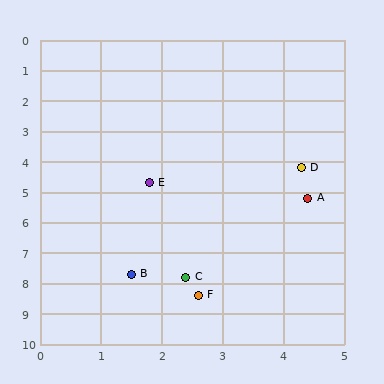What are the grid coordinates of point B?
Point B is at approximately (1.5, 7.7).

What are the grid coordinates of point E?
Point E is at approximately (1.8, 4.7).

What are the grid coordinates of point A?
Point A is at approximately (4.4, 5.2).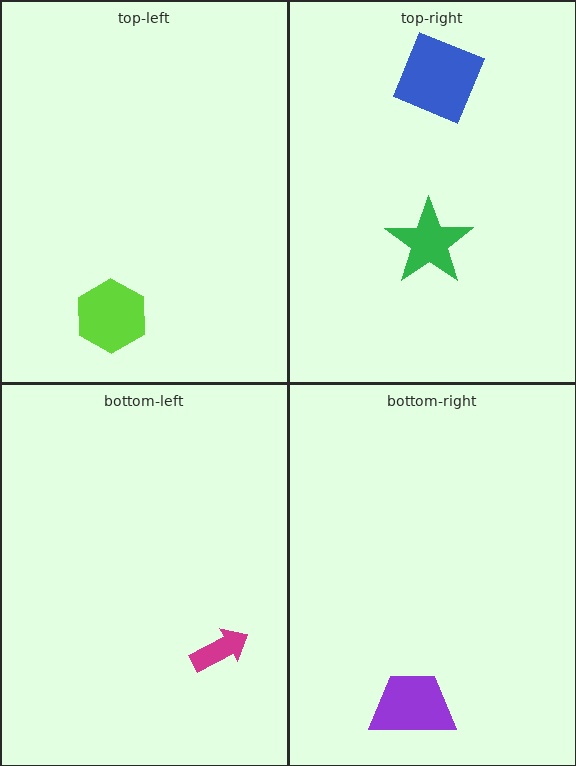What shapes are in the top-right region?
The green star, the blue diamond.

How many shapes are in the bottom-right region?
1.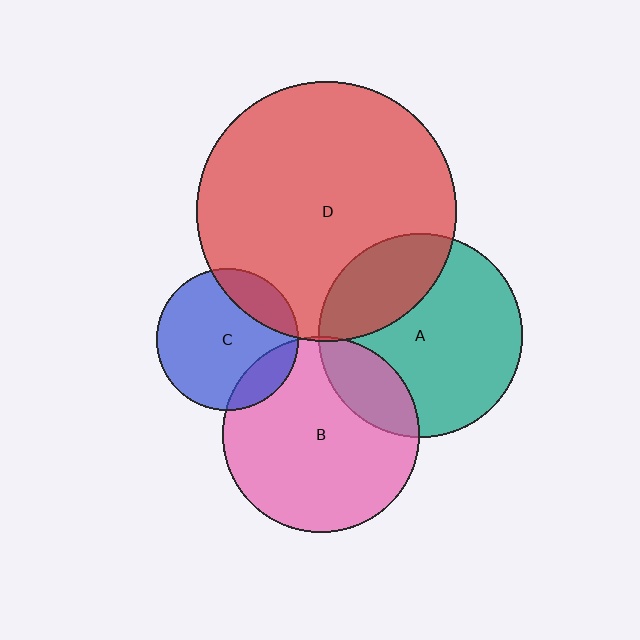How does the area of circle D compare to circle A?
Approximately 1.6 times.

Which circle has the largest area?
Circle D (red).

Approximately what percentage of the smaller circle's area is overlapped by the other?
Approximately 5%.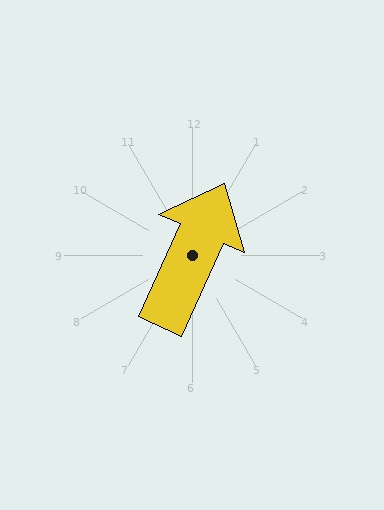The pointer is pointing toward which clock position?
Roughly 1 o'clock.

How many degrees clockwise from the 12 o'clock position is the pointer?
Approximately 24 degrees.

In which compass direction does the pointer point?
Northeast.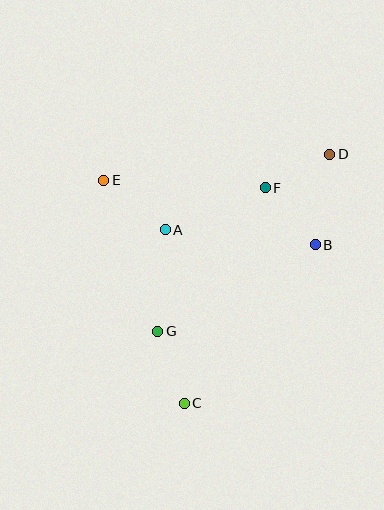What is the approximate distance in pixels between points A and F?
The distance between A and F is approximately 108 pixels.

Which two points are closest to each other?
Points D and F are closest to each other.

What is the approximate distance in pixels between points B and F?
The distance between B and F is approximately 76 pixels.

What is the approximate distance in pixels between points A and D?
The distance between A and D is approximately 181 pixels.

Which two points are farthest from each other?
Points C and D are farthest from each other.